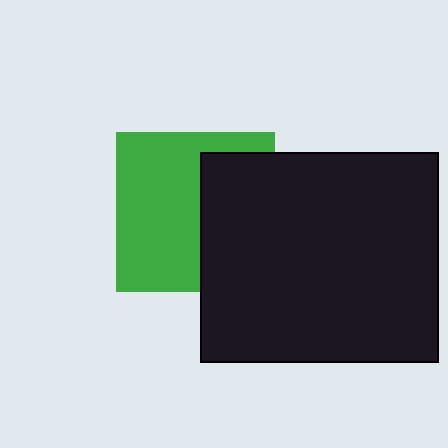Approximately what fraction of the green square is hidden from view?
Roughly 42% of the green square is hidden behind the black rectangle.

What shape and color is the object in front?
The object in front is a black rectangle.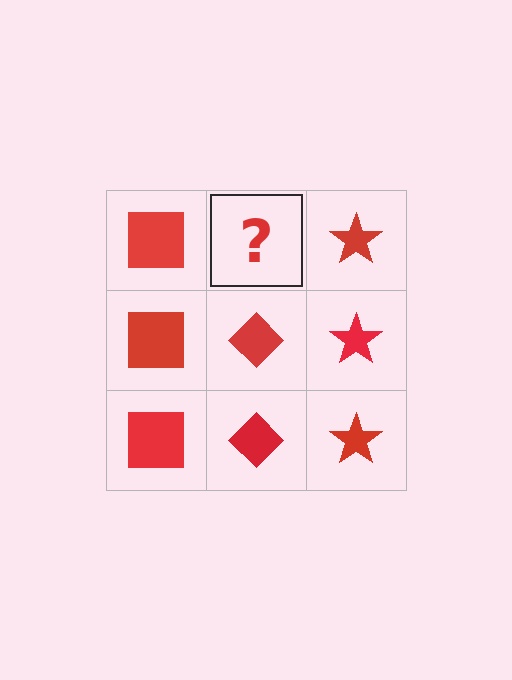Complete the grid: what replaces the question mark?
The question mark should be replaced with a red diamond.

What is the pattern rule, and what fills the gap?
The rule is that each column has a consistent shape. The gap should be filled with a red diamond.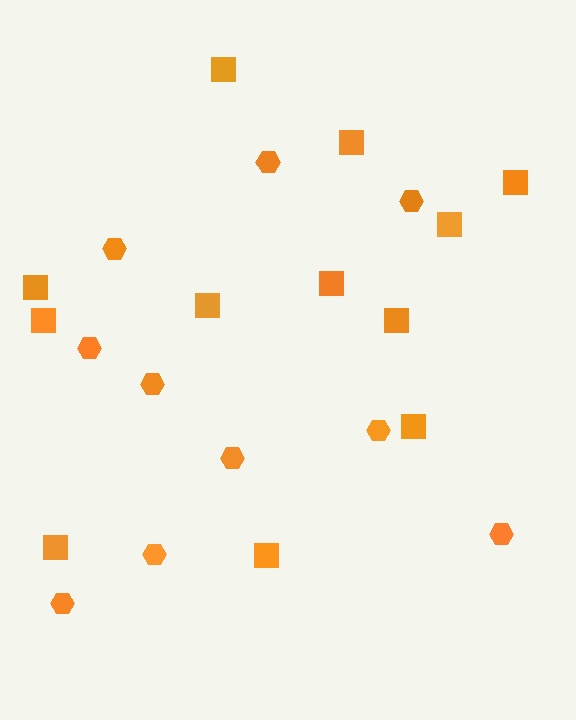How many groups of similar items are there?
There are 2 groups: one group of squares (12) and one group of hexagons (10).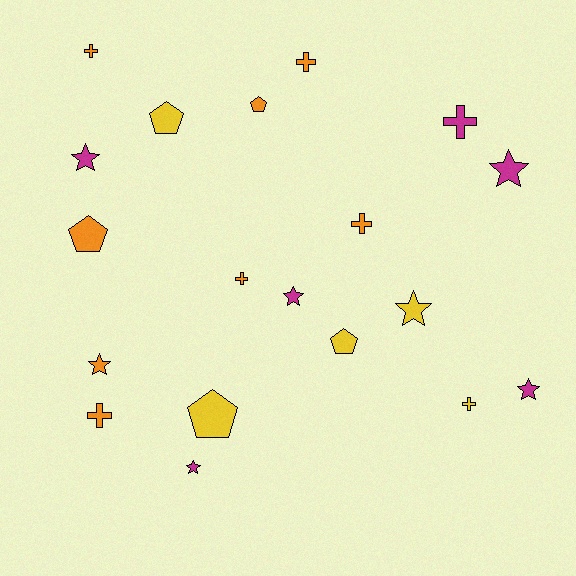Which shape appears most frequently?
Star, with 7 objects.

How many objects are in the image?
There are 19 objects.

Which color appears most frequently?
Orange, with 8 objects.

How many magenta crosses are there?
There is 1 magenta cross.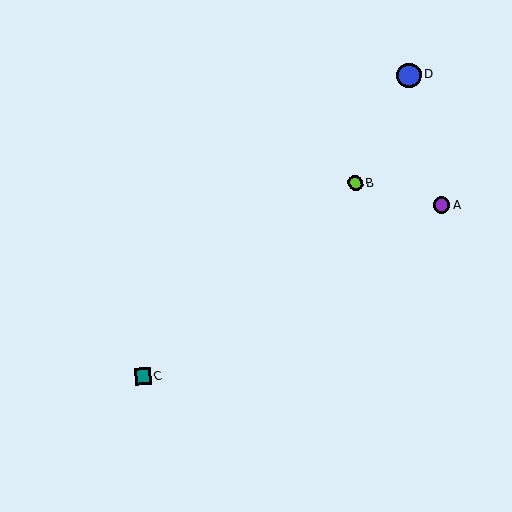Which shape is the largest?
The blue circle (labeled D) is the largest.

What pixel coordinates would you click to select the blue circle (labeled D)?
Click at (409, 75) to select the blue circle D.